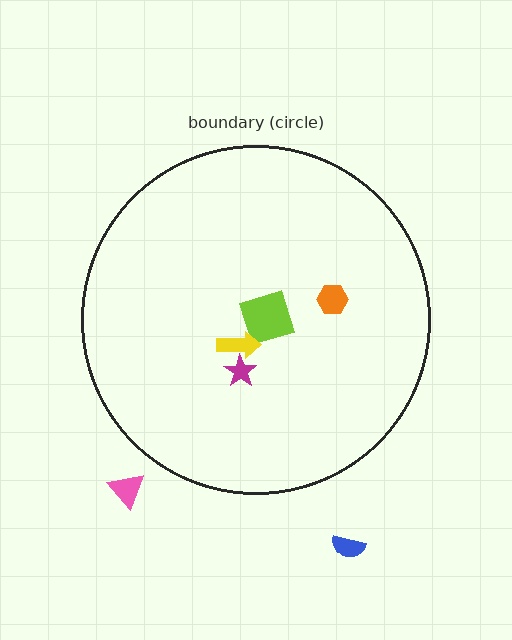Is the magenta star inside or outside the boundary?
Inside.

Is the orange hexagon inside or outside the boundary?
Inside.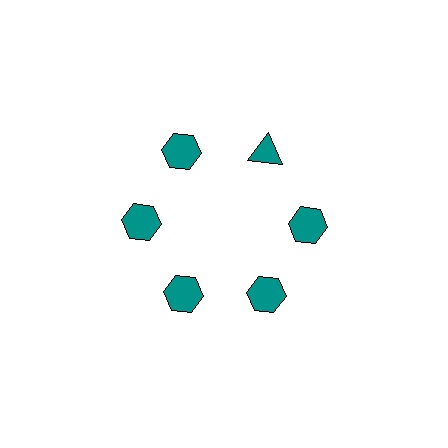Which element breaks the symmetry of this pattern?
The teal triangle at roughly the 1 o'clock position breaks the symmetry. All other shapes are teal hexagons.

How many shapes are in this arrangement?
There are 6 shapes arranged in a ring pattern.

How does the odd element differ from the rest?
It has a different shape: triangle instead of hexagon.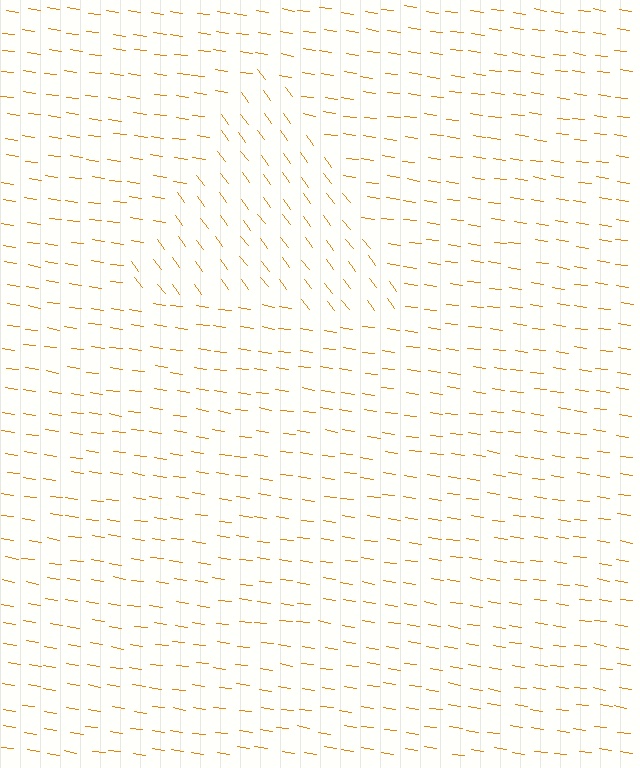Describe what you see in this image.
The image is filled with small orange line segments. A triangle region in the image has lines oriented differently from the surrounding lines, creating a visible texture boundary.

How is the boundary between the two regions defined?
The boundary is defined purely by a change in line orientation (approximately 45 degrees difference). All lines are the same color and thickness.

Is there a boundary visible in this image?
Yes, there is a texture boundary formed by a change in line orientation.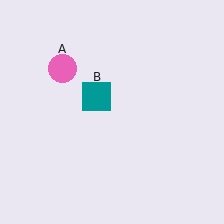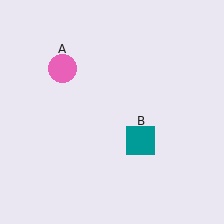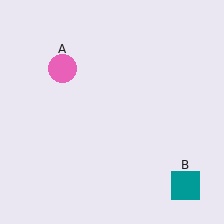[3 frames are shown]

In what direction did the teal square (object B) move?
The teal square (object B) moved down and to the right.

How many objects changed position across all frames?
1 object changed position: teal square (object B).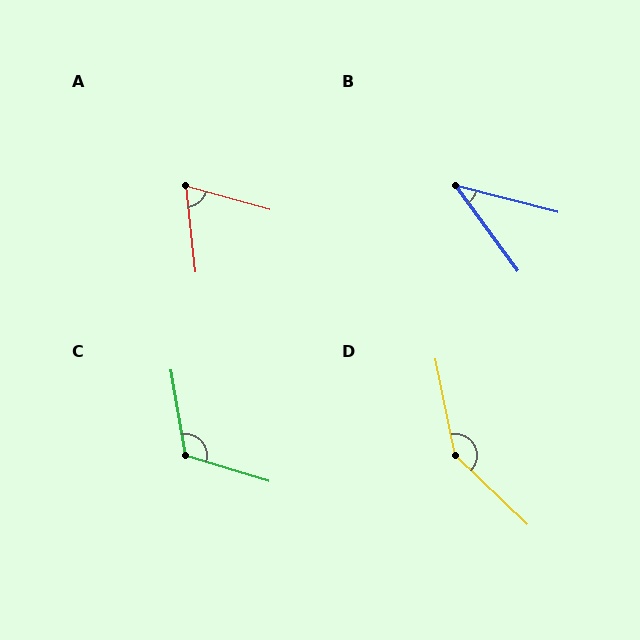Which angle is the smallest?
B, at approximately 40 degrees.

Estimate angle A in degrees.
Approximately 68 degrees.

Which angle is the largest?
D, at approximately 145 degrees.